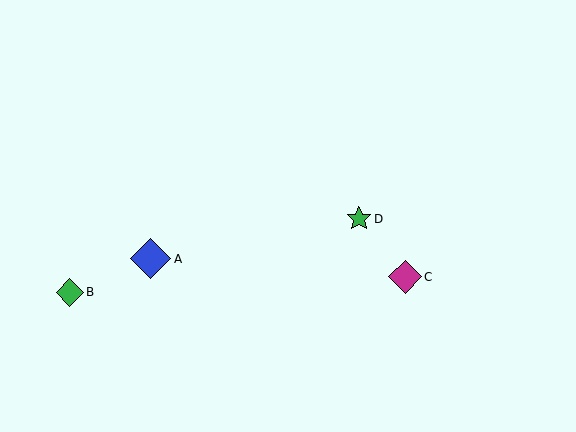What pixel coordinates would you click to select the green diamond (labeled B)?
Click at (70, 293) to select the green diamond B.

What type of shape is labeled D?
Shape D is a green star.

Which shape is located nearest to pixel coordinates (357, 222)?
The green star (labeled D) at (359, 219) is nearest to that location.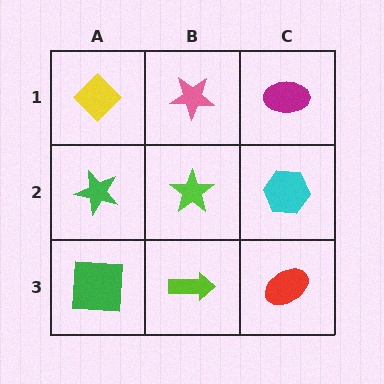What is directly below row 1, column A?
A green star.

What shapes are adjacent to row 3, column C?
A cyan hexagon (row 2, column C), a lime arrow (row 3, column B).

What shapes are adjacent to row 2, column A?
A yellow diamond (row 1, column A), a green square (row 3, column A), a lime star (row 2, column B).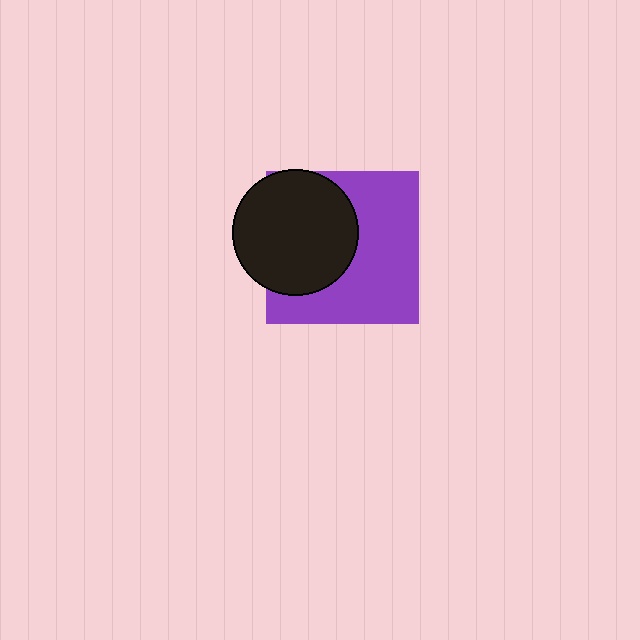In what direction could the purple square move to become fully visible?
The purple square could move right. That would shift it out from behind the black circle entirely.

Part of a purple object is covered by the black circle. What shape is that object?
It is a square.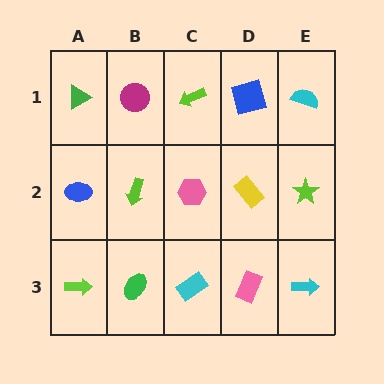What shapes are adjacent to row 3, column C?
A pink hexagon (row 2, column C), a green ellipse (row 3, column B), a pink rectangle (row 3, column D).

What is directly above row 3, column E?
A lime star.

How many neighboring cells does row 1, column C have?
3.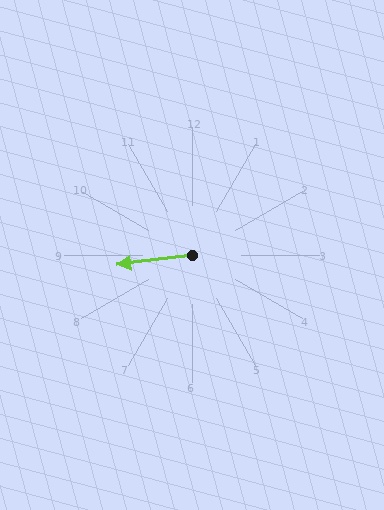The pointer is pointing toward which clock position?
Roughly 9 o'clock.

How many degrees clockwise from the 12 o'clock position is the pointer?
Approximately 263 degrees.